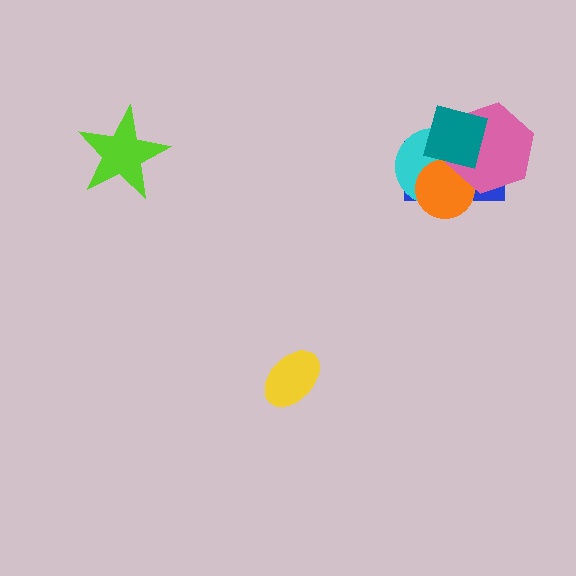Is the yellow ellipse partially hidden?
No, no other shape covers it.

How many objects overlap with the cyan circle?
4 objects overlap with the cyan circle.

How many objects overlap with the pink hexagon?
4 objects overlap with the pink hexagon.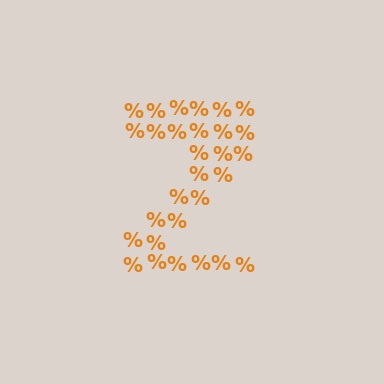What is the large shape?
The large shape is the letter Z.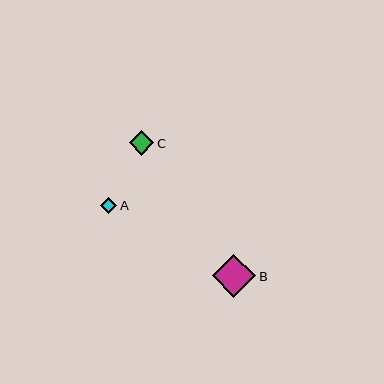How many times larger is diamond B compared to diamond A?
Diamond B is approximately 2.7 times the size of diamond A.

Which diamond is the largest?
Diamond B is the largest with a size of approximately 43 pixels.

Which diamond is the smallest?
Diamond A is the smallest with a size of approximately 16 pixels.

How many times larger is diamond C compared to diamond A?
Diamond C is approximately 1.5 times the size of diamond A.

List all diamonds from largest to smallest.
From largest to smallest: B, C, A.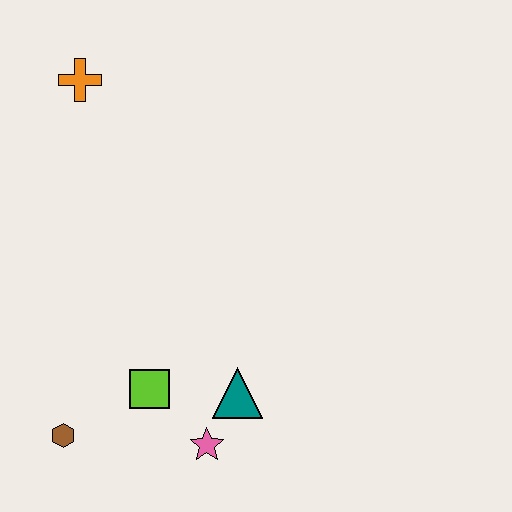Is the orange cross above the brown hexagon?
Yes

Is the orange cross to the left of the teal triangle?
Yes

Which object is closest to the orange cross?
The lime square is closest to the orange cross.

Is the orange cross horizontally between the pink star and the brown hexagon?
Yes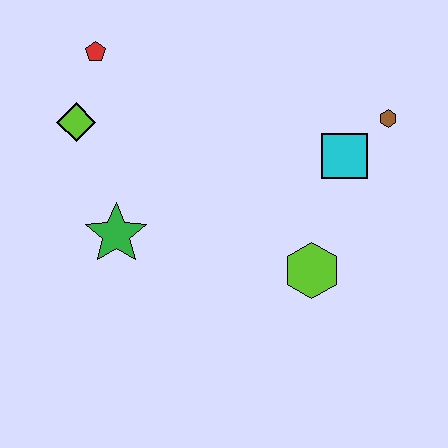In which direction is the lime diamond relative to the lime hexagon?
The lime diamond is to the left of the lime hexagon.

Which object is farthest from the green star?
The brown hexagon is farthest from the green star.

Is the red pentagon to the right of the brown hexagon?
No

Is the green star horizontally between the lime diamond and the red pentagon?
No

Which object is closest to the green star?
The lime diamond is closest to the green star.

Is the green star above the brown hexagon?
No